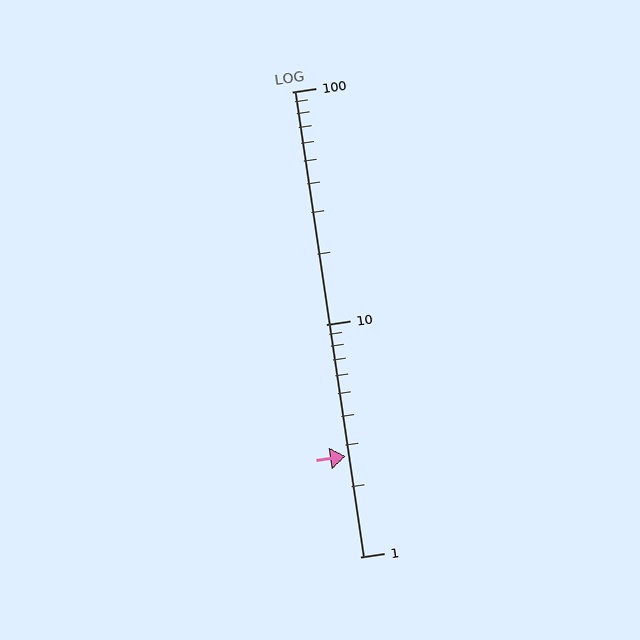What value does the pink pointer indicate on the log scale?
The pointer indicates approximately 2.7.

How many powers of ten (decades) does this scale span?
The scale spans 2 decades, from 1 to 100.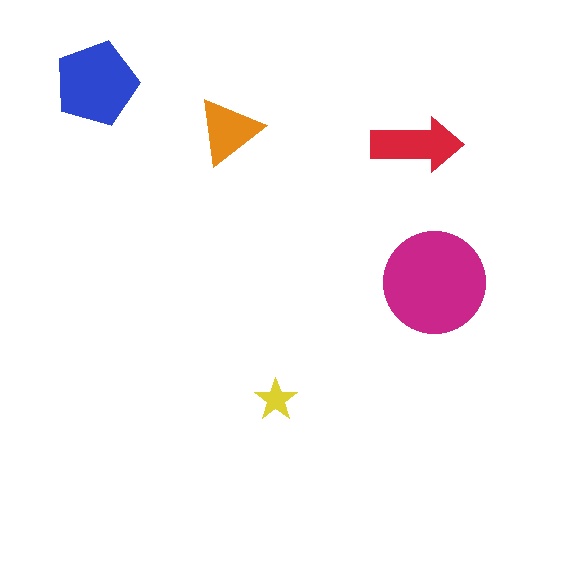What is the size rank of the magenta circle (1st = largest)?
1st.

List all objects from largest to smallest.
The magenta circle, the blue pentagon, the red arrow, the orange triangle, the yellow star.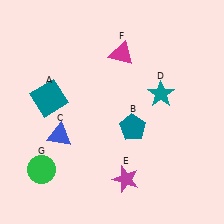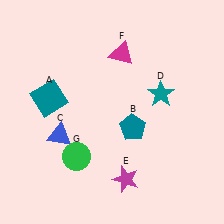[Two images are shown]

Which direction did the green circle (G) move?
The green circle (G) moved right.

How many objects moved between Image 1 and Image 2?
1 object moved between the two images.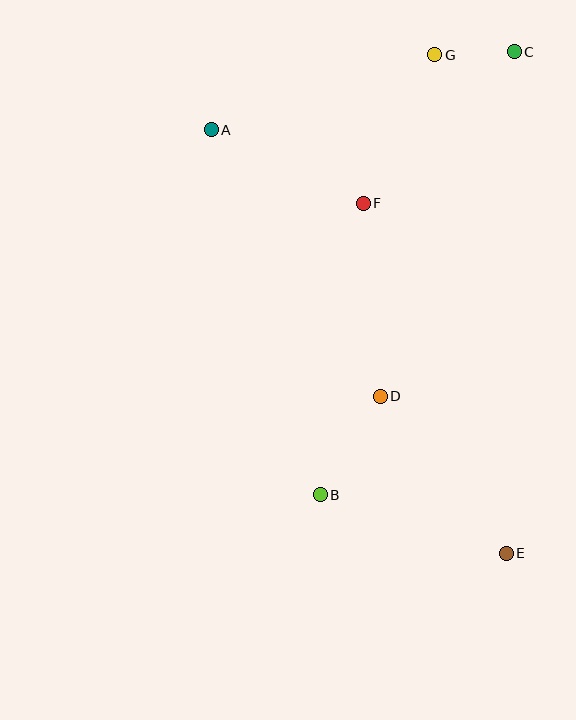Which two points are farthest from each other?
Points A and E are farthest from each other.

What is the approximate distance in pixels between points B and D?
The distance between B and D is approximately 115 pixels.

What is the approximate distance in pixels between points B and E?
The distance between B and E is approximately 195 pixels.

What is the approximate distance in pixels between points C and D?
The distance between C and D is approximately 370 pixels.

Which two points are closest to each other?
Points C and G are closest to each other.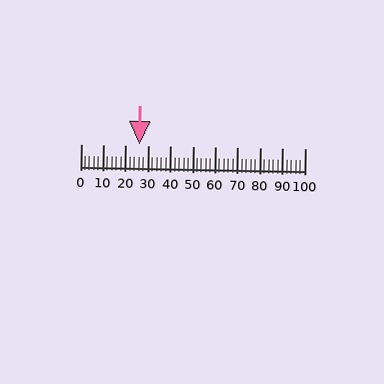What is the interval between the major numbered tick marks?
The major tick marks are spaced 10 units apart.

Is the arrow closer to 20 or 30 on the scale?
The arrow is closer to 30.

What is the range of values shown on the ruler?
The ruler shows values from 0 to 100.